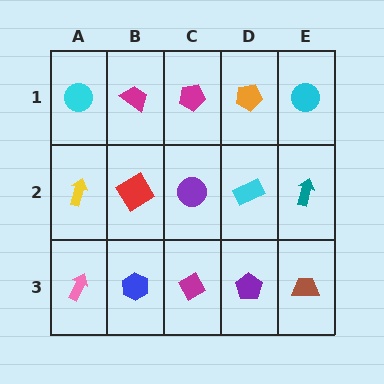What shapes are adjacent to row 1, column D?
A cyan rectangle (row 2, column D), a magenta pentagon (row 1, column C), a cyan circle (row 1, column E).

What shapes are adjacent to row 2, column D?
An orange pentagon (row 1, column D), a purple pentagon (row 3, column D), a purple circle (row 2, column C), a teal arrow (row 2, column E).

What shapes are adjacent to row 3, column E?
A teal arrow (row 2, column E), a purple pentagon (row 3, column D).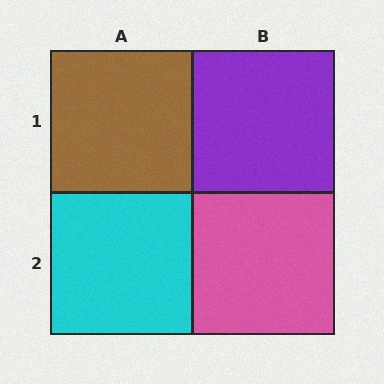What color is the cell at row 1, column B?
Purple.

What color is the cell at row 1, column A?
Brown.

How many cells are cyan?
1 cell is cyan.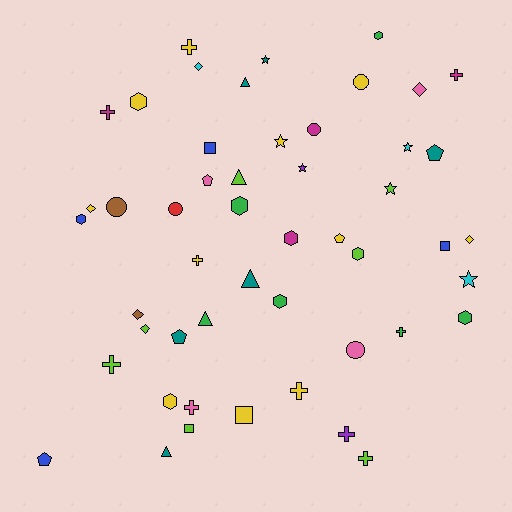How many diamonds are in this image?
There are 6 diamonds.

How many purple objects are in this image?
There are 2 purple objects.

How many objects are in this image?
There are 50 objects.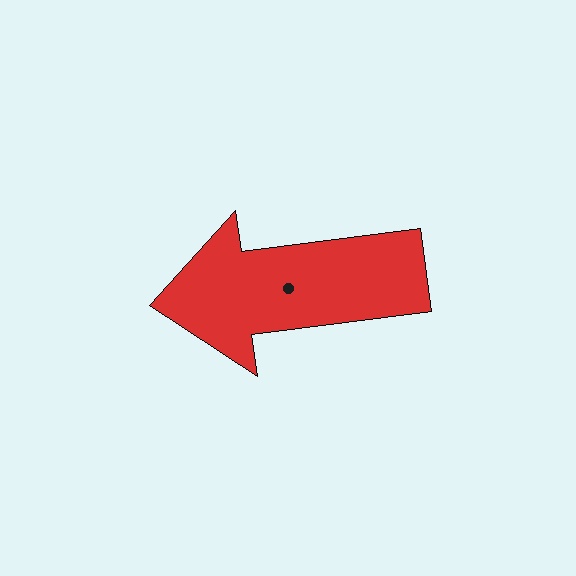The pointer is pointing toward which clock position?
Roughly 9 o'clock.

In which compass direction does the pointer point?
West.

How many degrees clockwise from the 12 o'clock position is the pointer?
Approximately 263 degrees.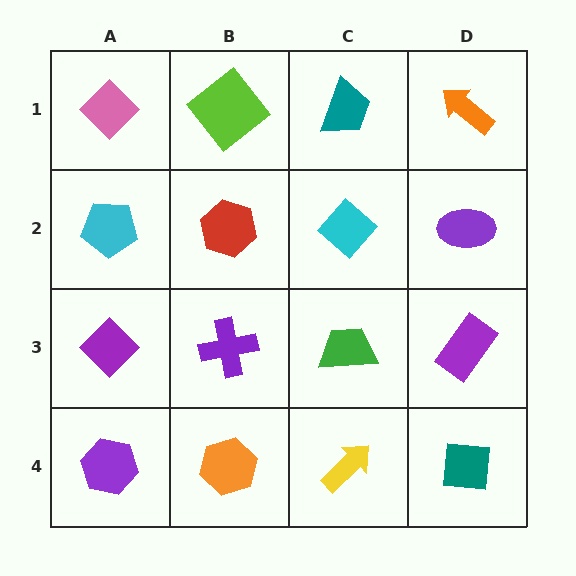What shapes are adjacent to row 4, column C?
A green trapezoid (row 3, column C), an orange hexagon (row 4, column B), a teal square (row 4, column D).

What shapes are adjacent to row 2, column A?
A pink diamond (row 1, column A), a purple diamond (row 3, column A), a red hexagon (row 2, column B).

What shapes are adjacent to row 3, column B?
A red hexagon (row 2, column B), an orange hexagon (row 4, column B), a purple diamond (row 3, column A), a green trapezoid (row 3, column C).